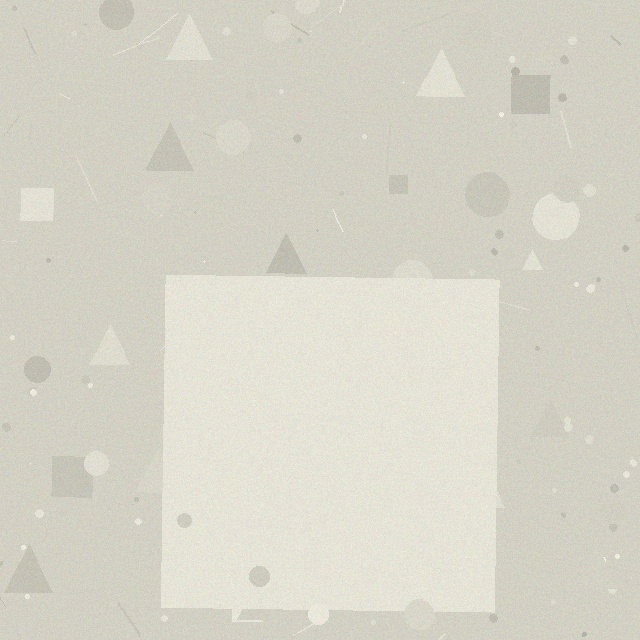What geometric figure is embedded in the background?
A square is embedded in the background.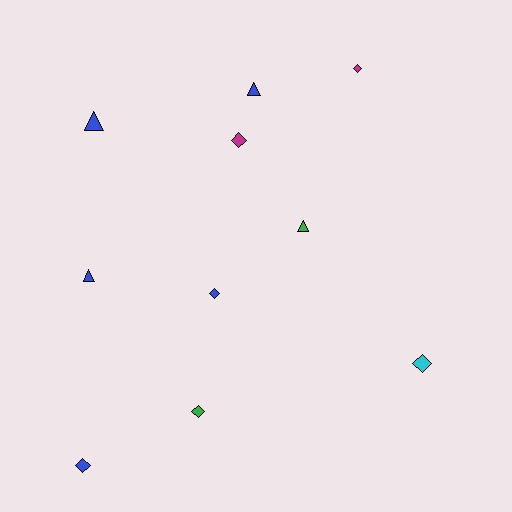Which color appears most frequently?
Blue, with 5 objects.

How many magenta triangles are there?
There are no magenta triangles.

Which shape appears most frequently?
Diamond, with 6 objects.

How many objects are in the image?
There are 10 objects.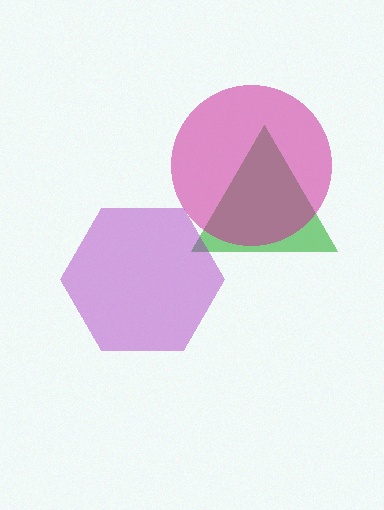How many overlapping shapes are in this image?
There are 3 overlapping shapes in the image.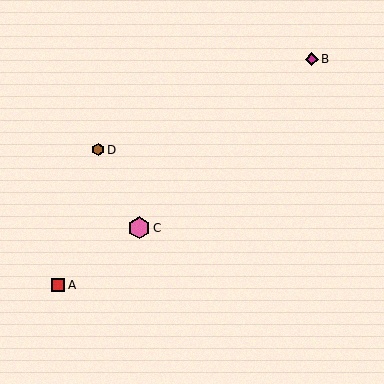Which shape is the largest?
The pink hexagon (labeled C) is the largest.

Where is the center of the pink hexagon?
The center of the pink hexagon is at (139, 228).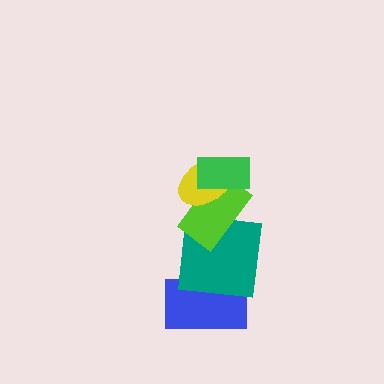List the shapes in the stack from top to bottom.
From top to bottom: the green rectangle, the yellow ellipse, the lime rectangle, the teal square, the blue rectangle.